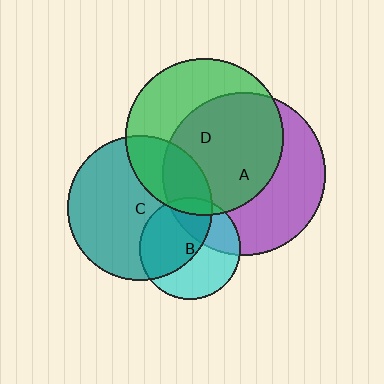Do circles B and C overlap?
Yes.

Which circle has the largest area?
Circle A (purple).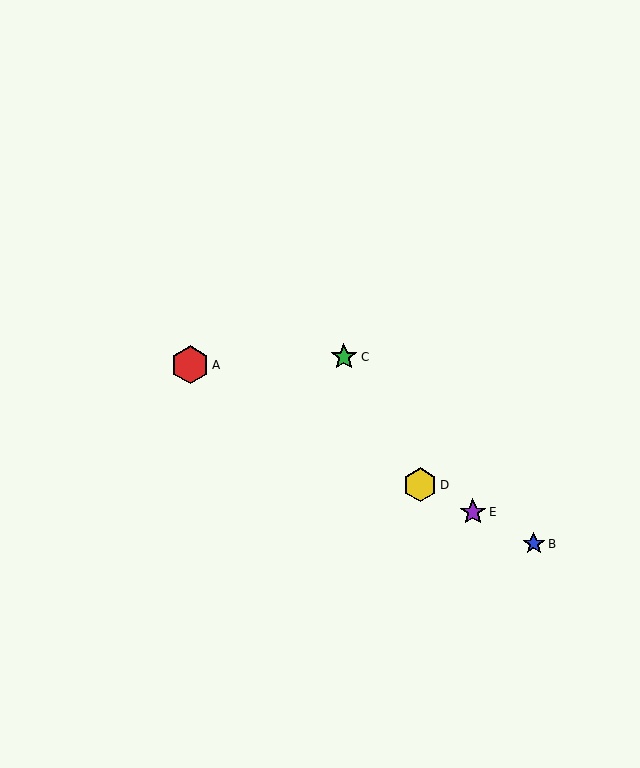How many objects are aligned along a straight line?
4 objects (A, B, D, E) are aligned along a straight line.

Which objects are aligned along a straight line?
Objects A, B, D, E are aligned along a straight line.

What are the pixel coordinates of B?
Object B is at (534, 544).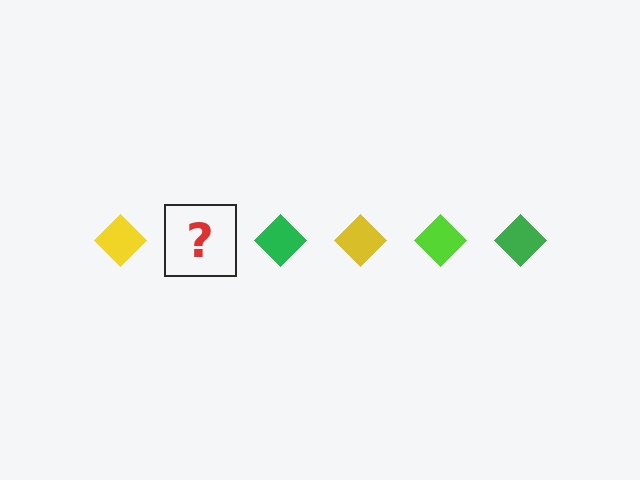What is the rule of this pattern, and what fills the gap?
The rule is that the pattern cycles through yellow, lime, green diamonds. The gap should be filled with a lime diamond.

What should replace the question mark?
The question mark should be replaced with a lime diamond.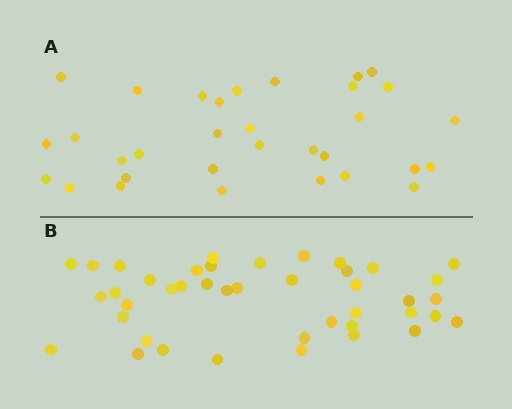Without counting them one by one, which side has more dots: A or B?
Region B (the bottom region) has more dots.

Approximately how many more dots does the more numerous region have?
Region B has roughly 10 or so more dots than region A.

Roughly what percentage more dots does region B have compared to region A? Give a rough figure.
About 30% more.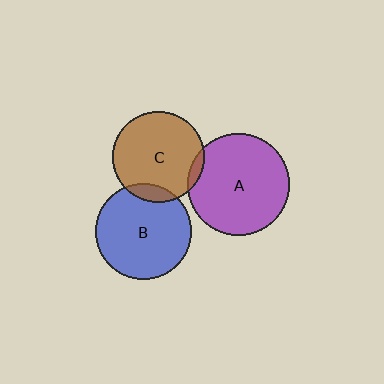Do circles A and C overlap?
Yes.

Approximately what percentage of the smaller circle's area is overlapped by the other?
Approximately 5%.